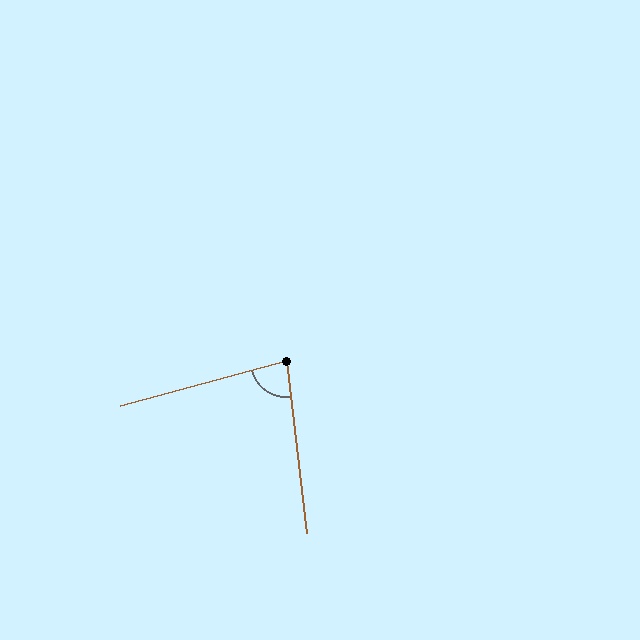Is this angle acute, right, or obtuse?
It is acute.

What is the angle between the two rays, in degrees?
Approximately 82 degrees.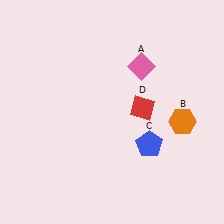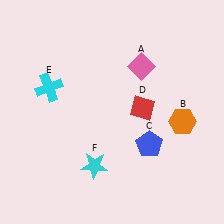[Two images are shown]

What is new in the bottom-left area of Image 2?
A cyan star (F) was added in the bottom-left area of Image 2.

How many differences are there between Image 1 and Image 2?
There are 2 differences between the two images.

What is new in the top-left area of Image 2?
A cyan cross (E) was added in the top-left area of Image 2.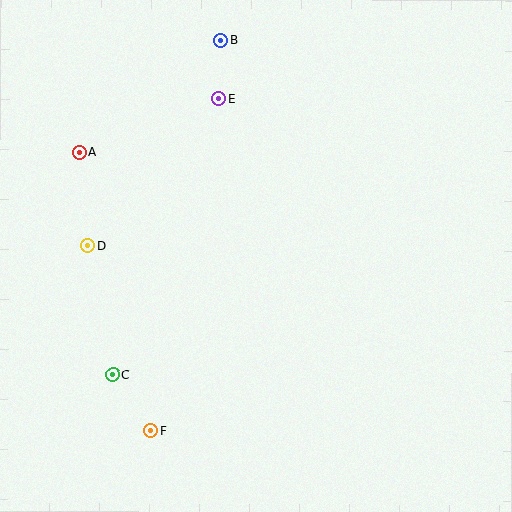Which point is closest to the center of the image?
Point E at (219, 99) is closest to the center.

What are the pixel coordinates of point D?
Point D is at (88, 246).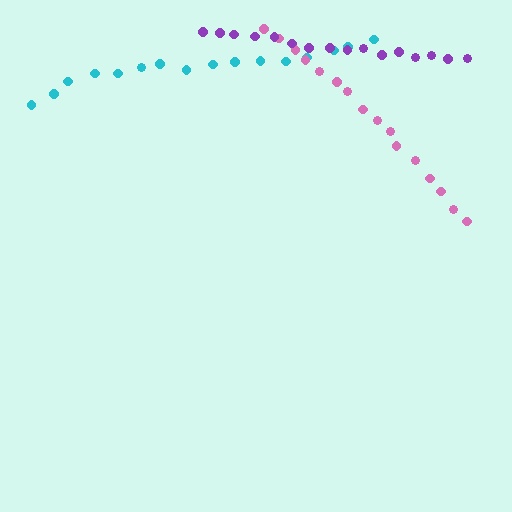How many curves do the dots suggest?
There are 3 distinct paths.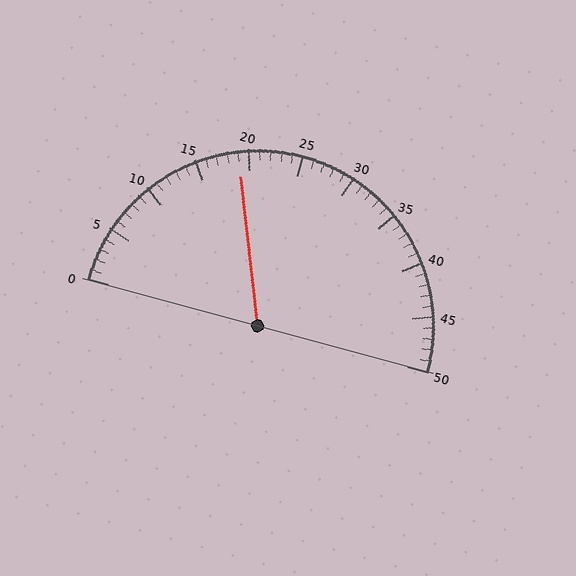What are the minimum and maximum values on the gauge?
The gauge ranges from 0 to 50.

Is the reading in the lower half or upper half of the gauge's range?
The reading is in the lower half of the range (0 to 50).